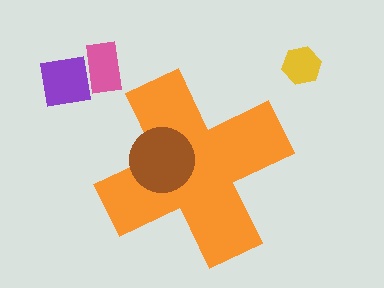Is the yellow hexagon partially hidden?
No, the yellow hexagon is fully visible.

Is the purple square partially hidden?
No, the purple square is fully visible.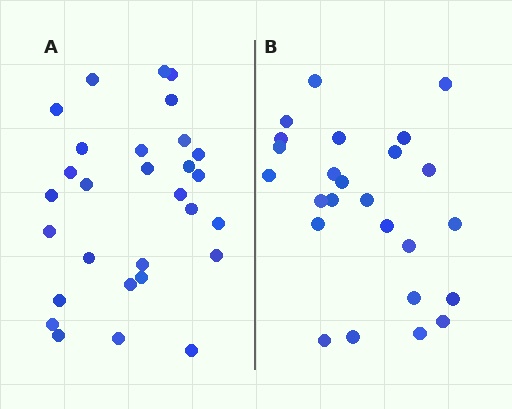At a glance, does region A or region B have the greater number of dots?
Region A (the left region) has more dots.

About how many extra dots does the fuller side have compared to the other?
Region A has about 4 more dots than region B.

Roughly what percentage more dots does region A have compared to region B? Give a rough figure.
About 15% more.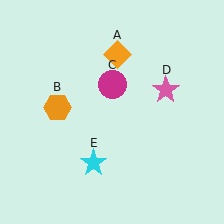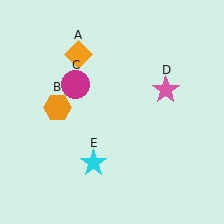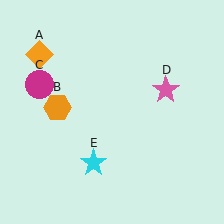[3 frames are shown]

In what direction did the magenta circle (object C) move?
The magenta circle (object C) moved left.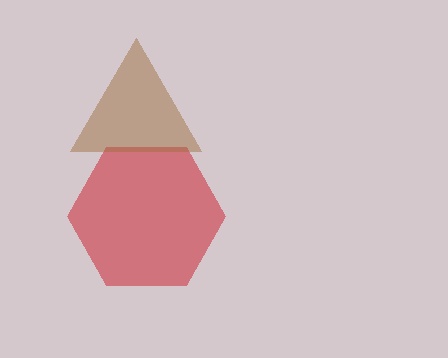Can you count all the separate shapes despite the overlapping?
Yes, there are 2 separate shapes.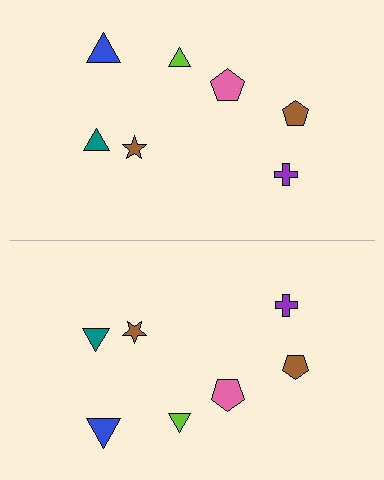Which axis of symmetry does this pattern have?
The pattern has a horizontal axis of symmetry running through the center of the image.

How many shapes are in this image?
There are 14 shapes in this image.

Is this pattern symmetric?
Yes, this pattern has bilateral (reflection) symmetry.